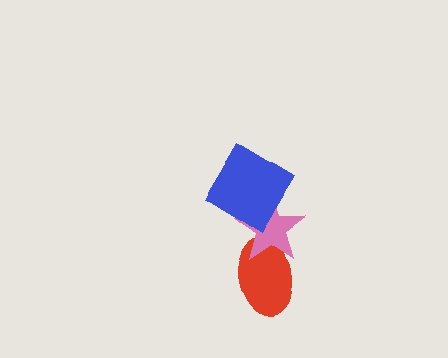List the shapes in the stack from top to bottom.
From top to bottom: the blue diamond, the pink star, the red ellipse.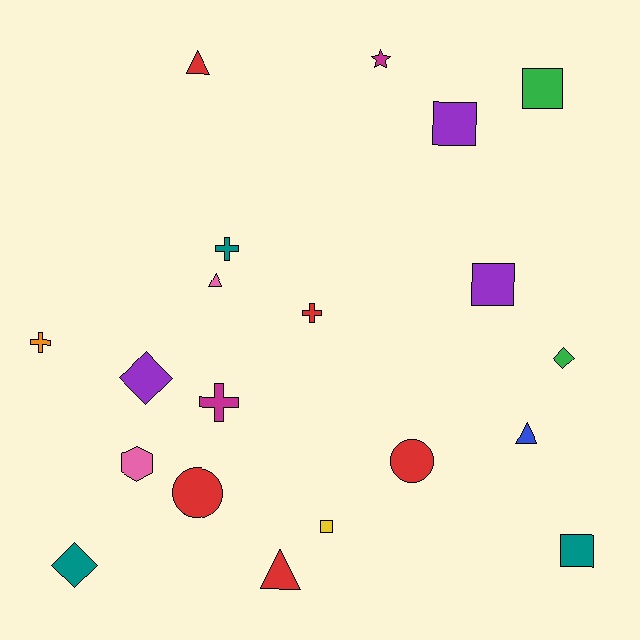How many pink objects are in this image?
There are 2 pink objects.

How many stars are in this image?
There is 1 star.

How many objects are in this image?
There are 20 objects.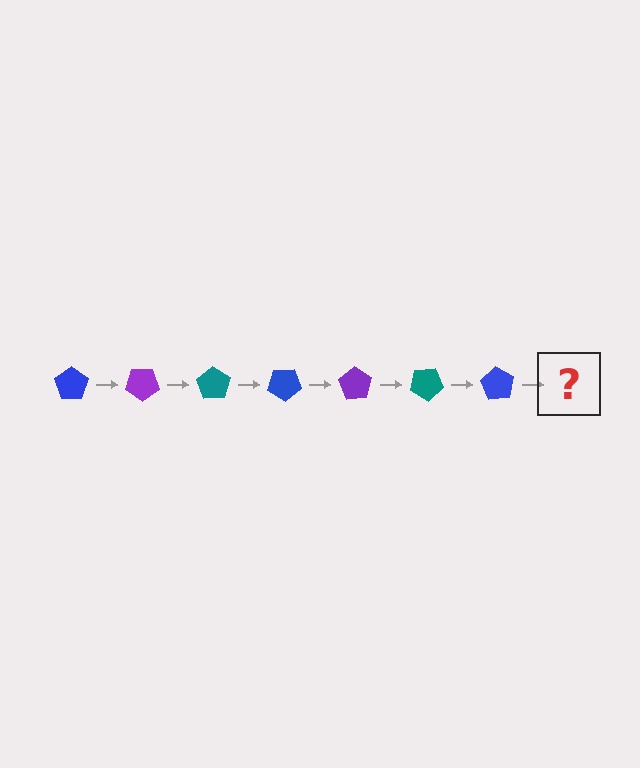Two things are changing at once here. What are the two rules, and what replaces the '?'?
The two rules are that it rotates 35 degrees each step and the color cycles through blue, purple, and teal. The '?' should be a purple pentagon, rotated 245 degrees from the start.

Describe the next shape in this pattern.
It should be a purple pentagon, rotated 245 degrees from the start.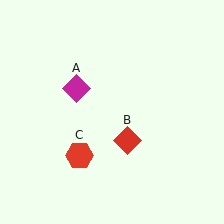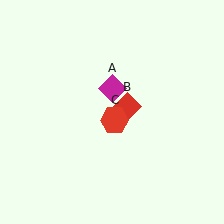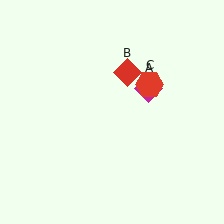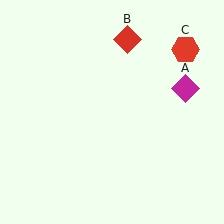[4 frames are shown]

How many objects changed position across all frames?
3 objects changed position: magenta diamond (object A), red diamond (object B), red hexagon (object C).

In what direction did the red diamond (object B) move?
The red diamond (object B) moved up.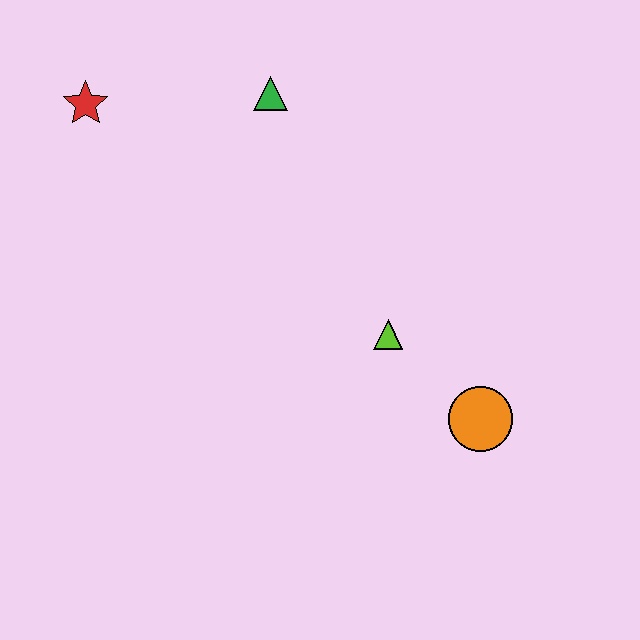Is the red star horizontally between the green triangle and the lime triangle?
No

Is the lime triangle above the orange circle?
Yes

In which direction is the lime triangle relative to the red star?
The lime triangle is to the right of the red star.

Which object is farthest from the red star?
The orange circle is farthest from the red star.